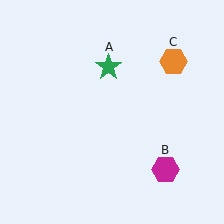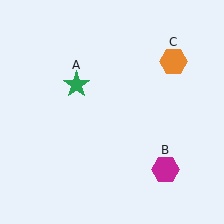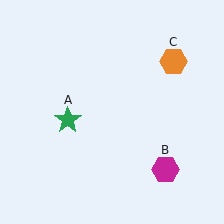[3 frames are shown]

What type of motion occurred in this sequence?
The green star (object A) rotated counterclockwise around the center of the scene.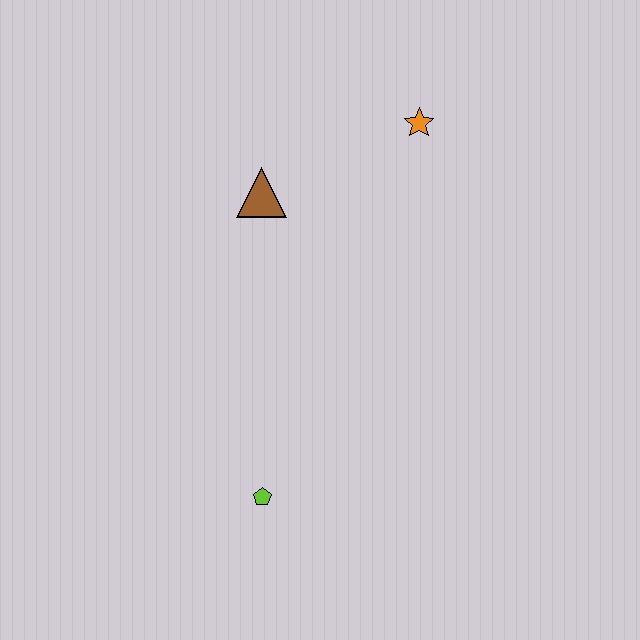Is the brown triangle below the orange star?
Yes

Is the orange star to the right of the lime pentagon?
Yes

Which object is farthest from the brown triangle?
The lime pentagon is farthest from the brown triangle.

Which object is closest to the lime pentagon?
The brown triangle is closest to the lime pentagon.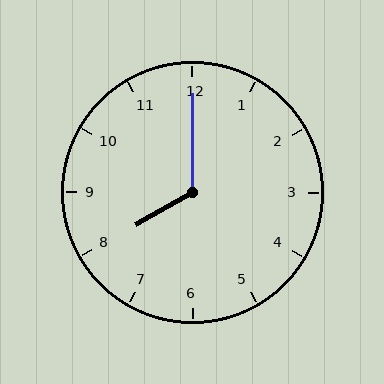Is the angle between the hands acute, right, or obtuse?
It is obtuse.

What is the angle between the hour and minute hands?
Approximately 120 degrees.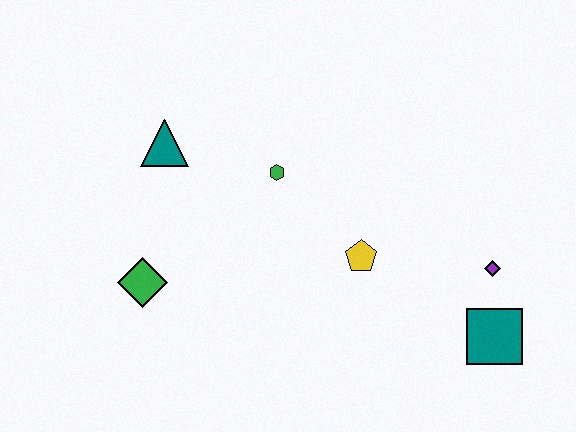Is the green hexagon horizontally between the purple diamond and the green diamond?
Yes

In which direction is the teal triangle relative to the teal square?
The teal triangle is to the left of the teal square.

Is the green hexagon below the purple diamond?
No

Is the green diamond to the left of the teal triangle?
Yes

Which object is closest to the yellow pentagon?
The green hexagon is closest to the yellow pentagon.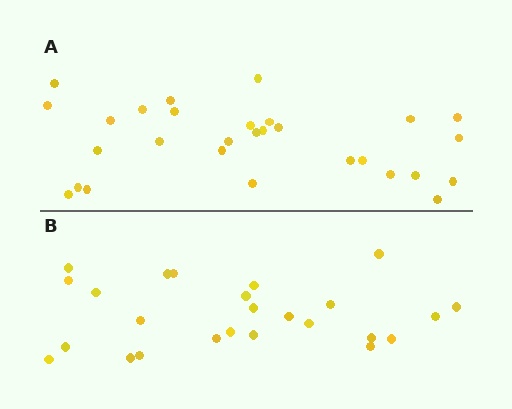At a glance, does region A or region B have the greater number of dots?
Region A (the top region) has more dots.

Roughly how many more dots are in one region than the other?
Region A has about 4 more dots than region B.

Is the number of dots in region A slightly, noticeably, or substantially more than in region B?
Region A has only slightly more — the two regions are fairly close. The ratio is roughly 1.2 to 1.